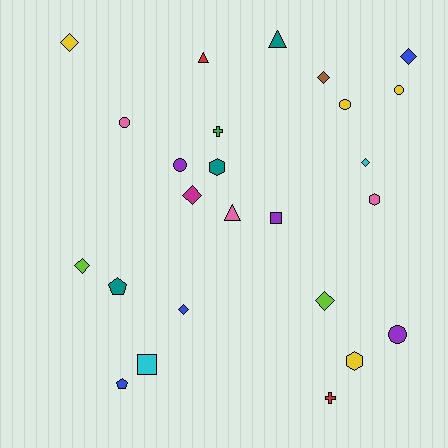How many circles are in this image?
There are 5 circles.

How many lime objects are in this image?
There are 2 lime objects.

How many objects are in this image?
There are 25 objects.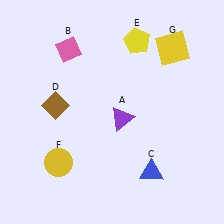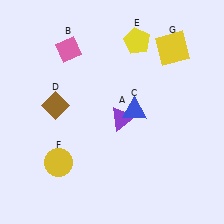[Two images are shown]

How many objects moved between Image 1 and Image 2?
1 object moved between the two images.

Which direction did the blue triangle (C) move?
The blue triangle (C) moved up.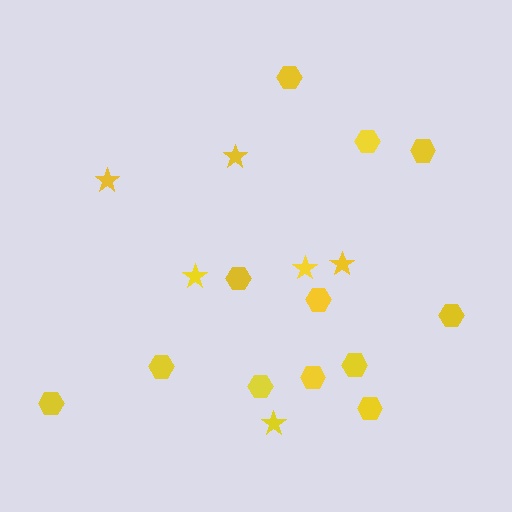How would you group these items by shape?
There are 2 groups: one group of stars (6) and one group of hexagons (12).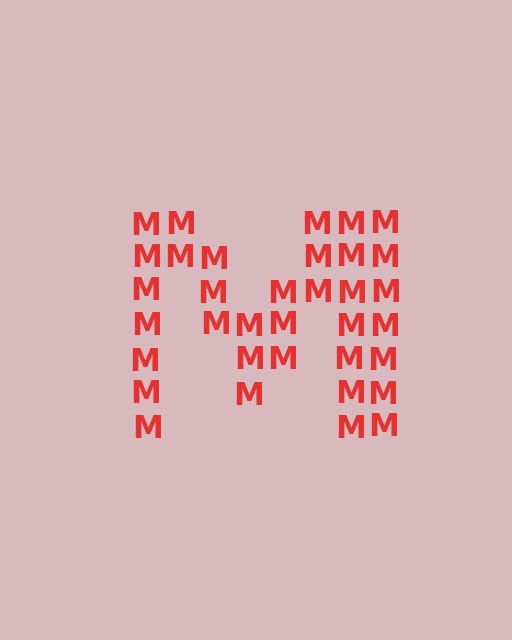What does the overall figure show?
The overall figure shows the letter M.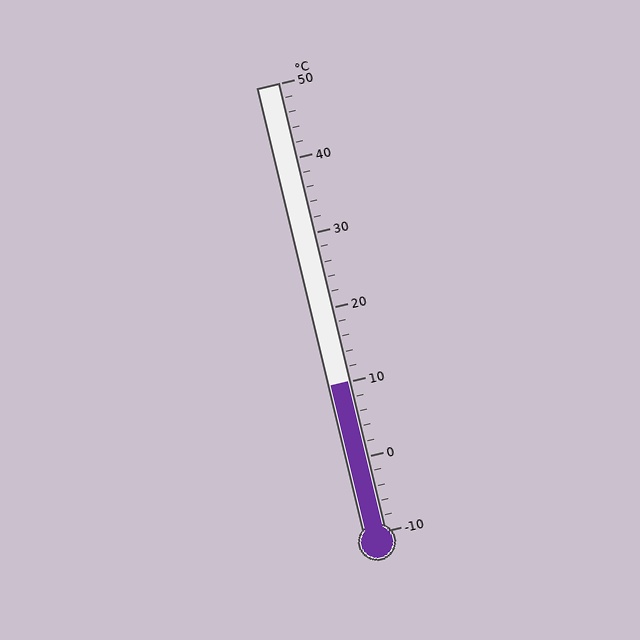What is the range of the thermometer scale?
The thermometer scale ranges from -10°C to 50°C.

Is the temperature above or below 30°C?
The temperature is below 30°C.